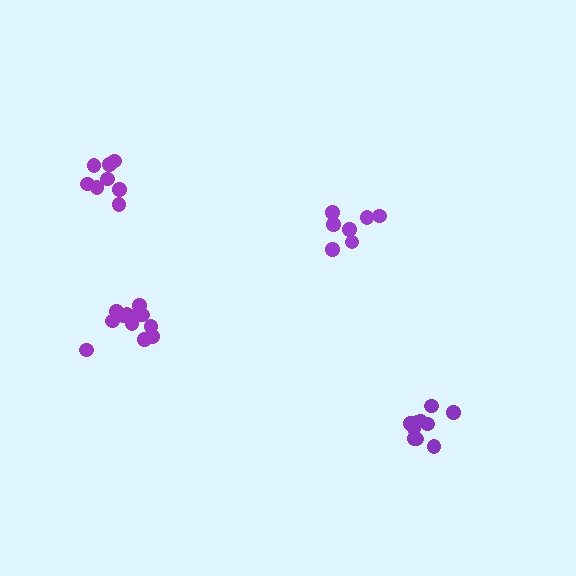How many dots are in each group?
Group 1: 12 dots, Group 2: 8 dots, Group 3: 7 dots, Group 4: 10 dots (37 total).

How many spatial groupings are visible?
There are 4 spatial groupings.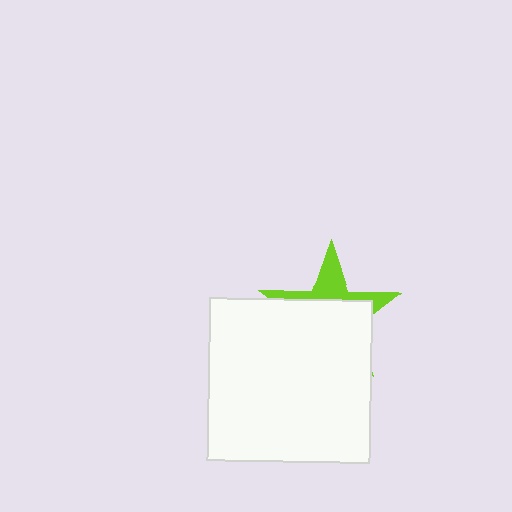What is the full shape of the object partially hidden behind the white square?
The partially hidden object is a lime star.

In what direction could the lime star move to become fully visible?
The lime star could move up. That would shift it out from behind the white square entirely.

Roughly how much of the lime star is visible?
A small part of it is visible (roughly 32%).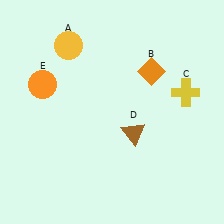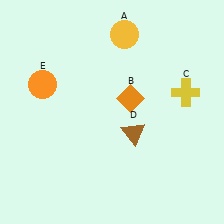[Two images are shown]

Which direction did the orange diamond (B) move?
The orange diamond (B) moved down.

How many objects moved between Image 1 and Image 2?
2 objects moved between the two images.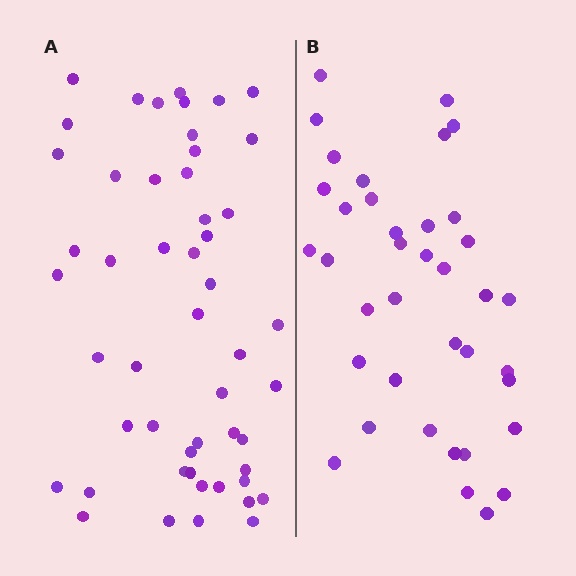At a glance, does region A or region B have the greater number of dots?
Region A (the left region) has more dots.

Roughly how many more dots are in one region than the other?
Region A has approximately 15 more dots than region B.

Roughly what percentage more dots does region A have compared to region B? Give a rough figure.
About 35% more.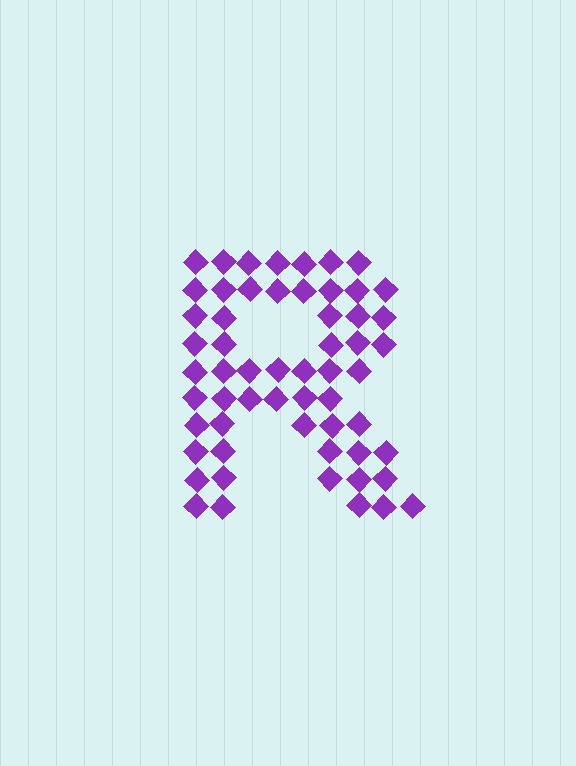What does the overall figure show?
The overall figure shows the letter R.